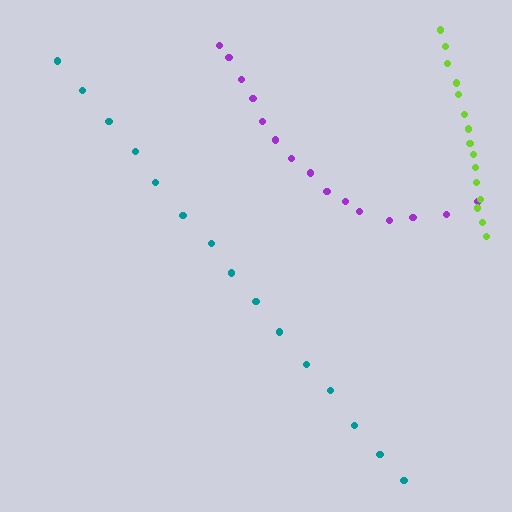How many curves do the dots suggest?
There are 3 distinct paths.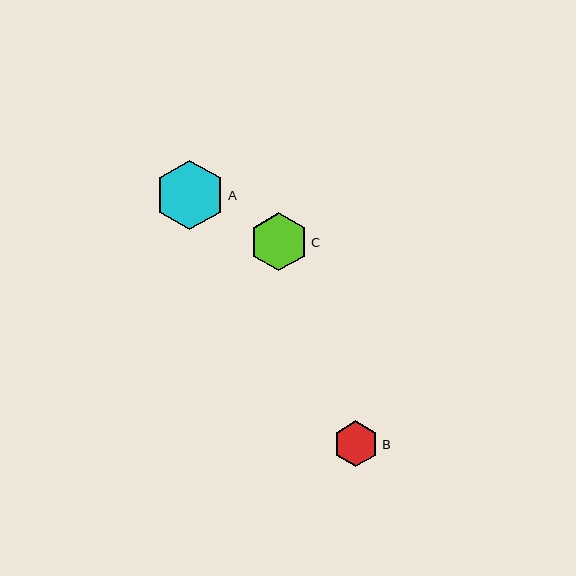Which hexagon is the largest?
Hexagon A is the largest with a size of approximately 70 pixels.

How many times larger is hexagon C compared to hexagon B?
Hexagon C is approximately 1.3 times the size of hexagon B.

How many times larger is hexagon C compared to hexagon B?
Hexagon C is approximately 1.3 times the size of hexagon B.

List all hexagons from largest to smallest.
From largest to smallest: A, C, B.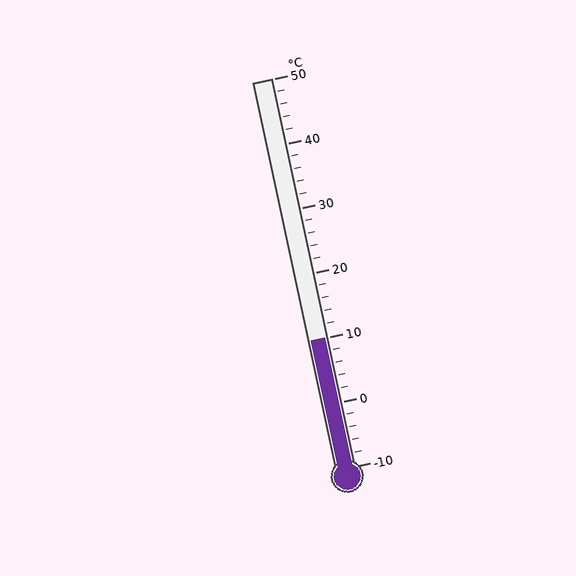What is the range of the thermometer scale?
The thermometer scale ranges from -10°C to 50°C.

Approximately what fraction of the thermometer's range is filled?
The thermometer is filled to approximately 35% of its range.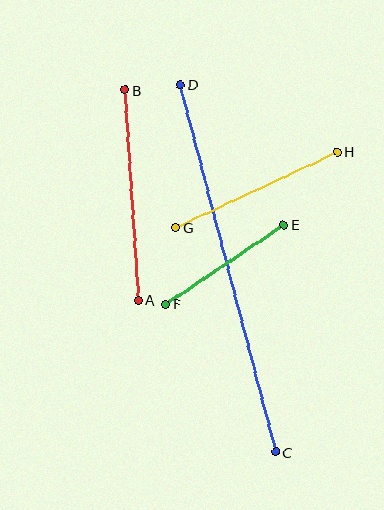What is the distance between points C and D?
The distance is approximately 380 pixels.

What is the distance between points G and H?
The distance is approximately 178 pixels.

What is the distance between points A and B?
The distance is approximately 210 pixels.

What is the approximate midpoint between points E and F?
The midpoint is at approximately (225, 264) pixels.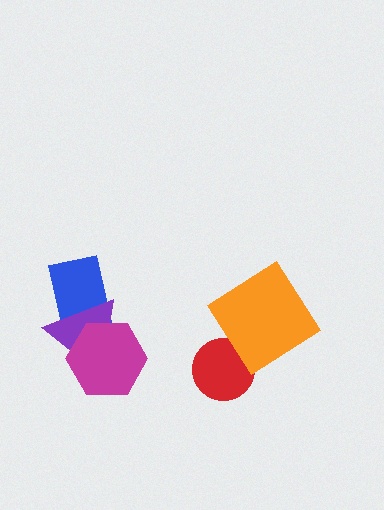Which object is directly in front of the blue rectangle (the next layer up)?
The purple triangle is directly in front of the blue rectangle.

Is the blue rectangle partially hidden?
Yes, it is partially covered by another shape.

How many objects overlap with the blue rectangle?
2 objects overlap with the blue rectangle.